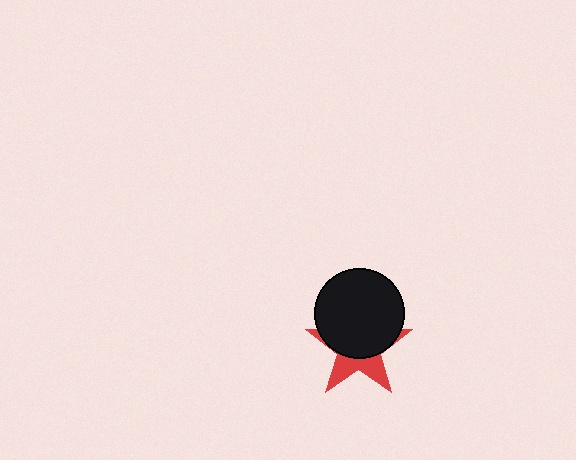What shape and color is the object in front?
The object in front is a black circle.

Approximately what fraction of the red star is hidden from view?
Roughly 62% of the red star is hidden behind the black circle.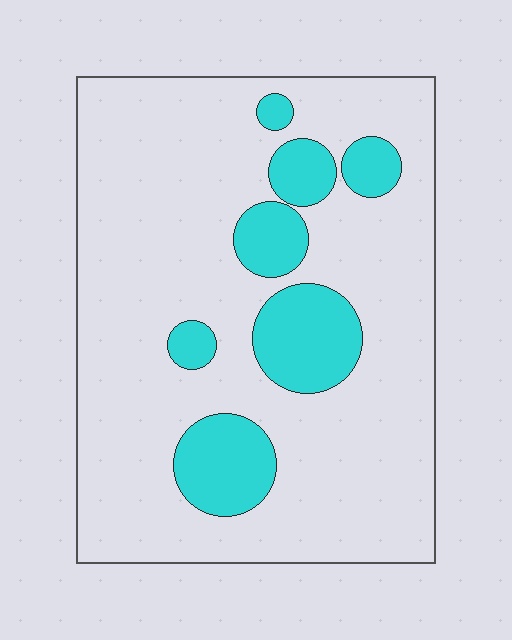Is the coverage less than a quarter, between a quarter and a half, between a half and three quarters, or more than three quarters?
Less than a quarter.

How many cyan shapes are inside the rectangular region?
7.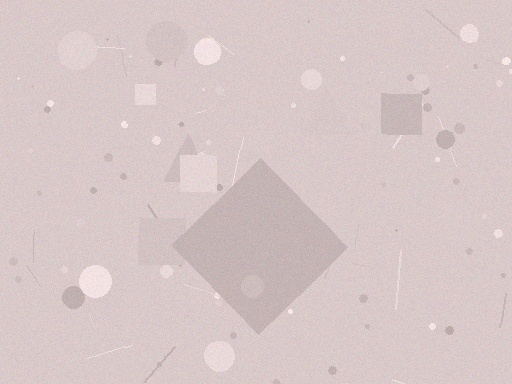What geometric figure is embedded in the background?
A diamond is embedded in the background.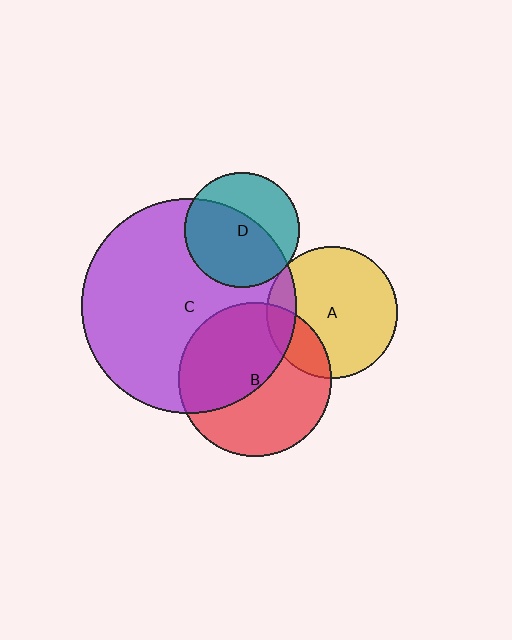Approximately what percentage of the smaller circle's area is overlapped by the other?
Approximately 50%.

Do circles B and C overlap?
Yes.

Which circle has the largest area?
Circle C (purple).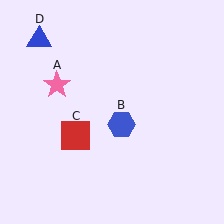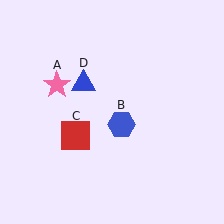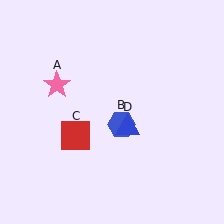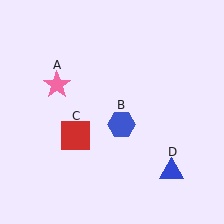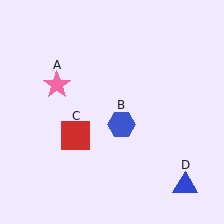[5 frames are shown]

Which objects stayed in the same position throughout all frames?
Pink star (object A) and blue hexagon (object B) and red square (object C) remained stationary.